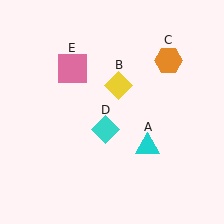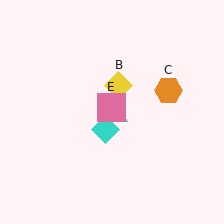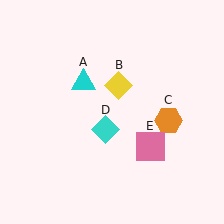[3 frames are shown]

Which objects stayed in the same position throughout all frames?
Yellow diamond (object B) and cyan diamond (object D) remained stationary.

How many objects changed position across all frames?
3 objects changed position: cyan triangle (object A), orange hexagon (object C), pink square (object E).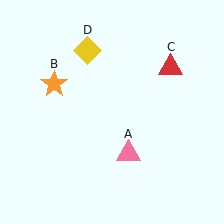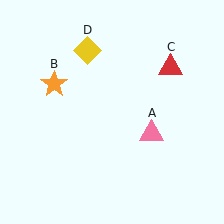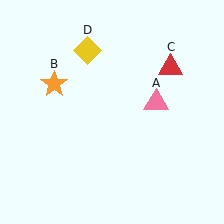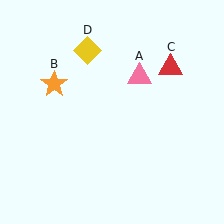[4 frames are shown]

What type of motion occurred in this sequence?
The pink triangle (object A) rotated counterclockwise around the center of the scene.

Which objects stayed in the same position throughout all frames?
Orange star (object B) and red triangle (object C) and yellow diamond (object D) remained stationary.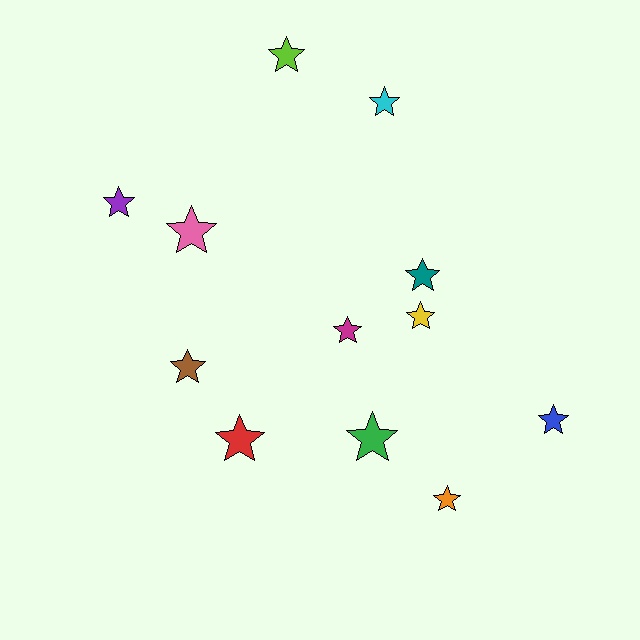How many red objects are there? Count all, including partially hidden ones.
There is 1 red object.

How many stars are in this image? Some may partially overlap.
There are 12 stars.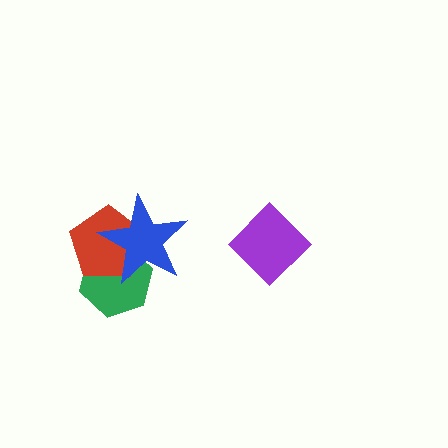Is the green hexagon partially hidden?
Yes, it is partially covered by another shape.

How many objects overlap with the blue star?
2 objects overlap with the blue star.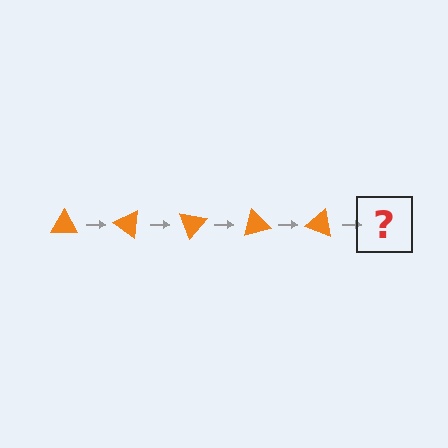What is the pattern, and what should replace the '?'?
The pattern is that the triangle rotates 35 degrees each step. The '?' should be an orange triangle rotated 175 degrees.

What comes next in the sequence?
The next element should be an orange triangle rotated 175 degrees.